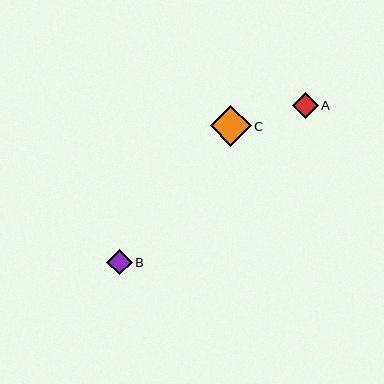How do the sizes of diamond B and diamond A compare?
Diamond B and diamond A are approximately the same size.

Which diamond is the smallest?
Diamond A is the smallest with a size of approximately 26 pixels.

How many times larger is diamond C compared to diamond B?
Diamond C is approximately 1.6 times the size of diamond B.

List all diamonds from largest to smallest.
From largest to smallest: C, B, A.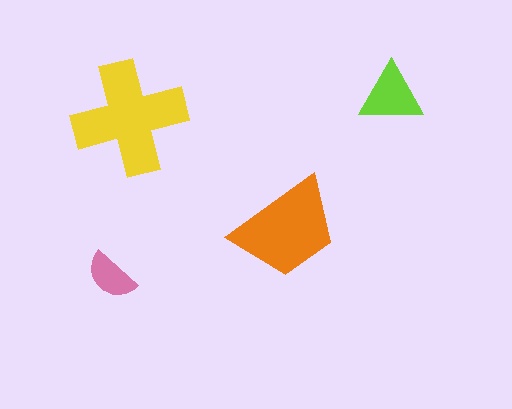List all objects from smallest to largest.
The pink semicircle, the lime triangle, the orange trapezoid, the yellow cross.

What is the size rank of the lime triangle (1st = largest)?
3rd.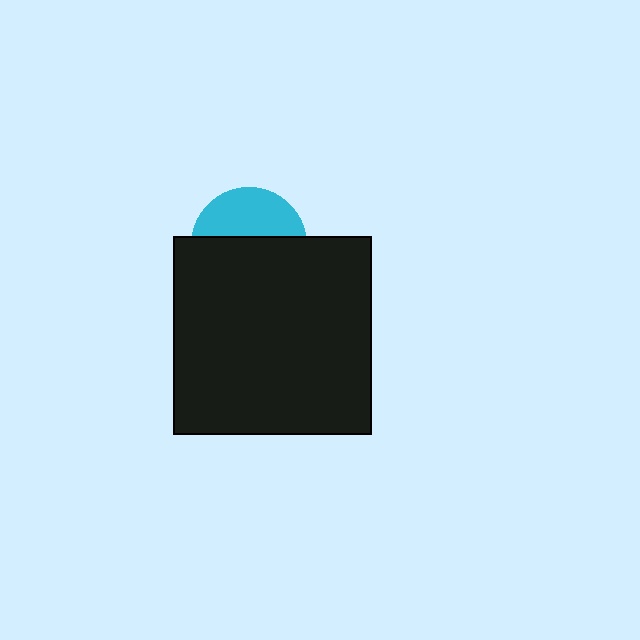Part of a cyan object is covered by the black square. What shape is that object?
It is a circle.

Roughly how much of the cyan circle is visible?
A small part of it is visible (roughly 40%).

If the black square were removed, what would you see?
You would see the complete cyan circle.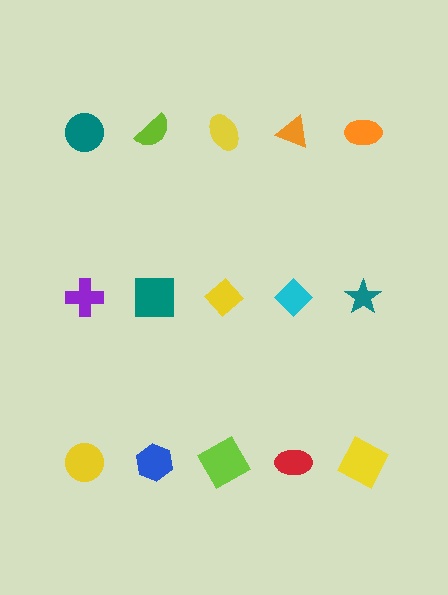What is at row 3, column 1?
A yellow circle.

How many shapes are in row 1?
5 shapes.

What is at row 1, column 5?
An orange ellipse.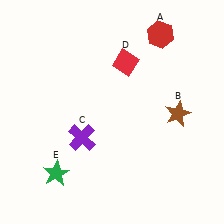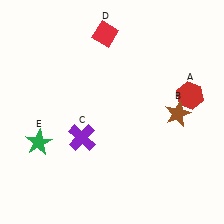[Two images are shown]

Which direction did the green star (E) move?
The green star (E) moved up.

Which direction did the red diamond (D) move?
The red diamond (D) moved up.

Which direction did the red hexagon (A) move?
The red hexagon (A) moved down.